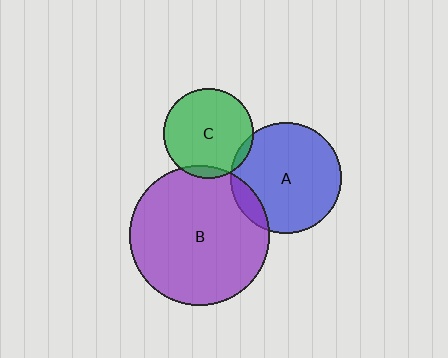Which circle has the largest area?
Circle B (purple).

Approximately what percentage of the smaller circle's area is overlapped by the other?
Approximately 5%.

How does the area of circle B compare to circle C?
Approximately 2.4 times.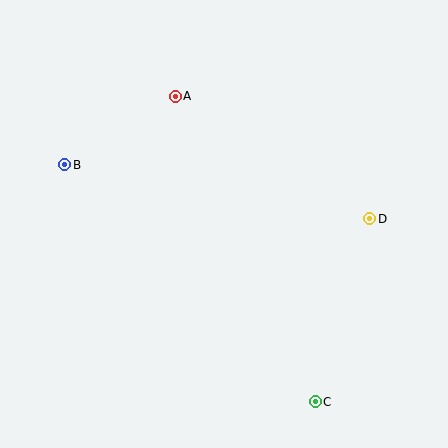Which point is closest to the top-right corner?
Point D is closest to the top-right corner.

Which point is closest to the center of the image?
Point A at (175, 96) is closest to the center.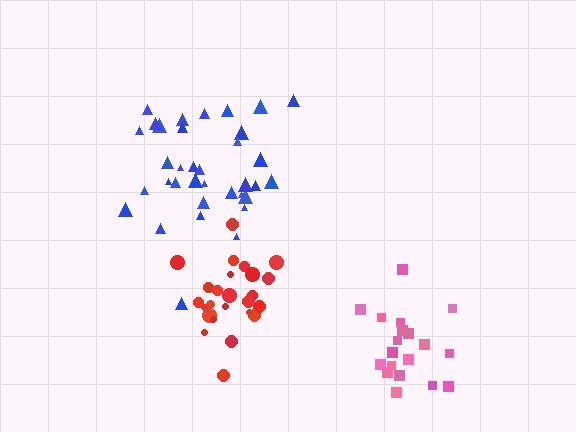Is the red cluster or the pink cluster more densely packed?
Red.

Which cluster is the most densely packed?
Red.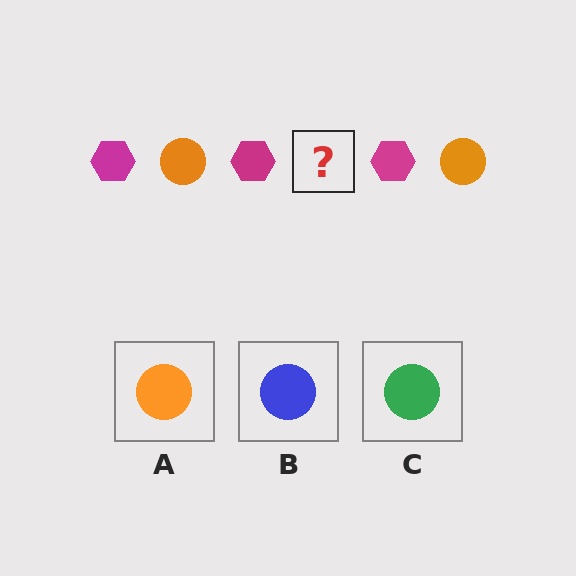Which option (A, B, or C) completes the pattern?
A.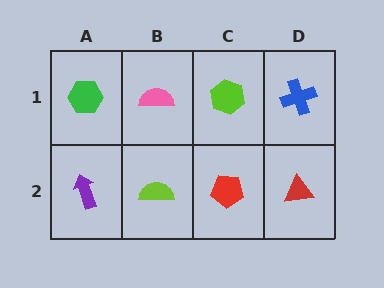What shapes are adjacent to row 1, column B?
A lime semicircle (row 2, column B), a green hexagon (row 1, column A), a lime hexagon (row 1, column C).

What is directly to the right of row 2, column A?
A lime semicircle.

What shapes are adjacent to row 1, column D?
A red triangle (row 2, column D), a lime hexagon (row 1, column C).